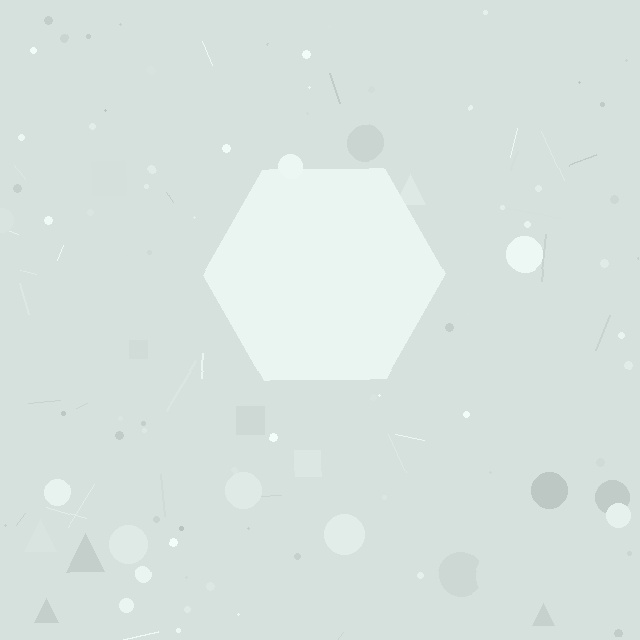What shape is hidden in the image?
A hexagon is hidden in the image.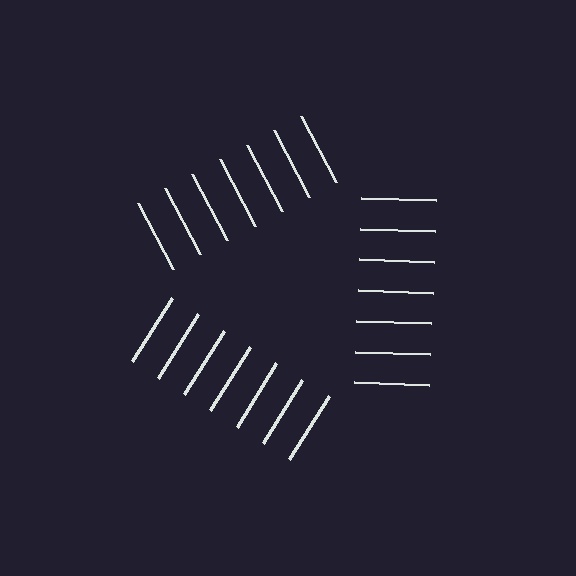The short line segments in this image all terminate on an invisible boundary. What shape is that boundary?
An illusory triangle — the line segments terminate on its edges but no continuous stroke is drawn.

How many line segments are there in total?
21 — 7 along each of the 3 edges.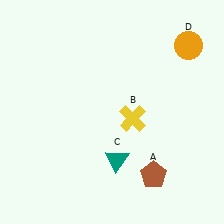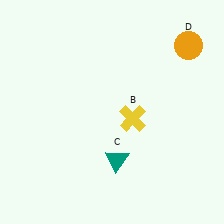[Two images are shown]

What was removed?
The brown pentagon (A) was removed in Image 2.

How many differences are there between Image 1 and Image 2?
There is 1 difference between the two images.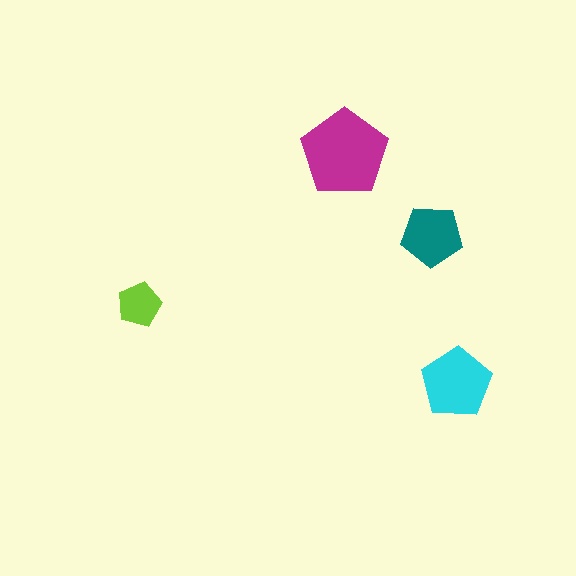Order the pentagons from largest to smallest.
the magenta one, the cyan one, the teal one, the lime one.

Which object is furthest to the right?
The cyan pentagon is rightmost.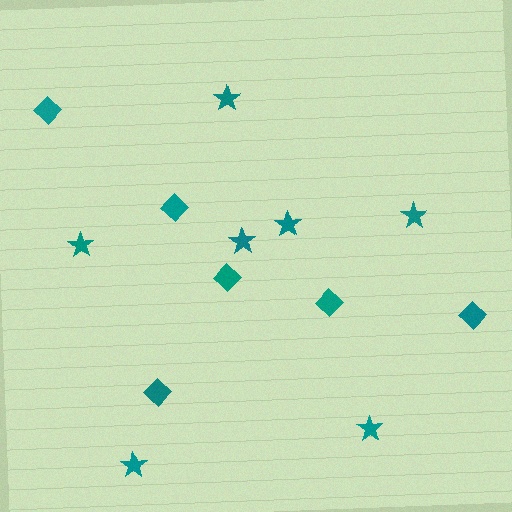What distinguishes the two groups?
There are 2 groups: one group of stars (7) and one group of diamonds (6).